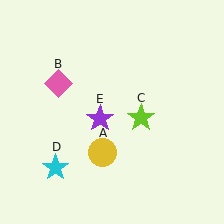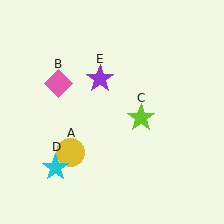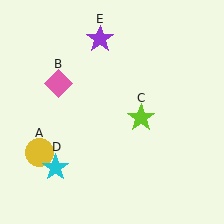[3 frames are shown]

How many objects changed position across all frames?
2 objects changed position: yellow circle (object A), purple star (object E).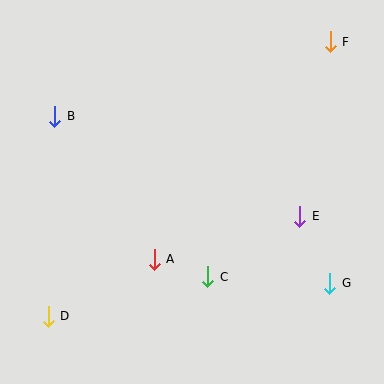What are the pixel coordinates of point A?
Point A is at (154, 259).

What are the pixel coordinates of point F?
Point F is at (330, 42).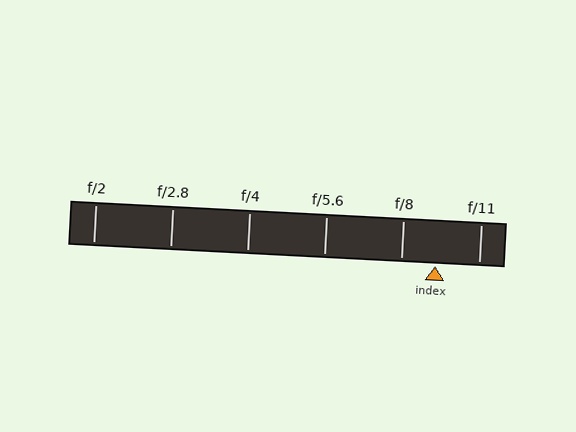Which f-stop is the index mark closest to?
The index mark is closest to f/8.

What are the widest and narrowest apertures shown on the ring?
The widest aperture shown is f/2 and the narrowest is f/11.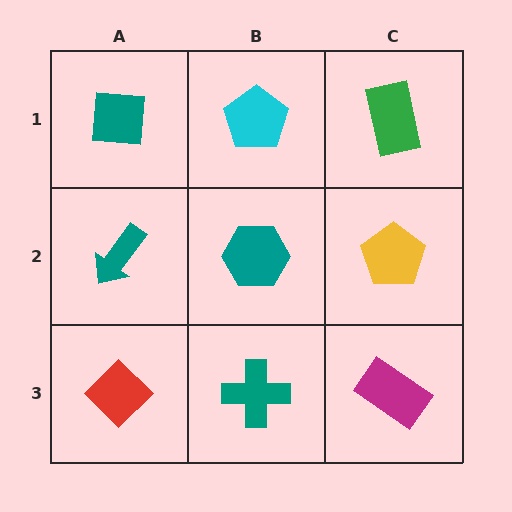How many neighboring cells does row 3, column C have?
2.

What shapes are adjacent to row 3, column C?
A yellow pentagon (row 2, column C), a teal cross (row 3, column B).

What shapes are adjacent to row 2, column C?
A green rectangle (row 1, column C), a magenta rectangle (row 3, column C), a teal hexagon (row 2, column B).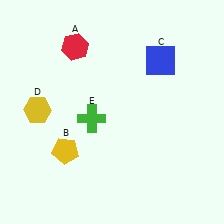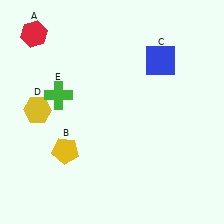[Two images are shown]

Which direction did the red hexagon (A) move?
The red hexagon (A) moved left.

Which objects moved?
The objects that moved are: the red hexagon (A), the green cross (E).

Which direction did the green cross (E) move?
The green cross (E) moved left.